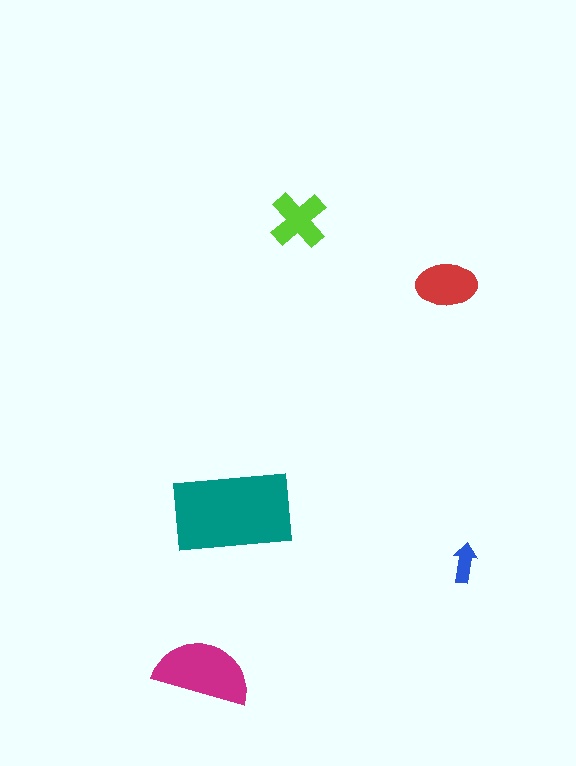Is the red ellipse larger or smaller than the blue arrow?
Larger.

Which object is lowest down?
The magenta semicircle is bottommost.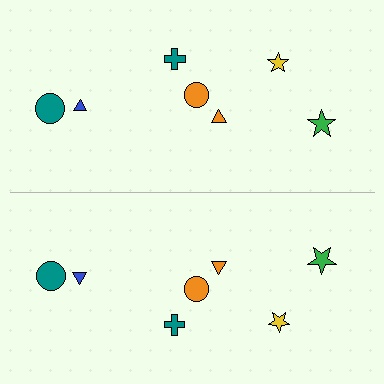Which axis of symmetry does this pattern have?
The pattern has a horizontal axis of symmetry running through the center of the image.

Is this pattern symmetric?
Yes, this pattern has bilateral (reflection) symmetry.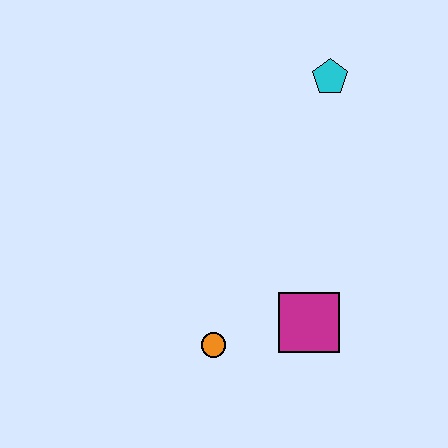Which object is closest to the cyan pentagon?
The magenta square is closest to the cyan pentagon.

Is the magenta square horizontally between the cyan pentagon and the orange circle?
Yes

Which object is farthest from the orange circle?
The cyan pentagon is farthest from the orange circle.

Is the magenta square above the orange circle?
Yes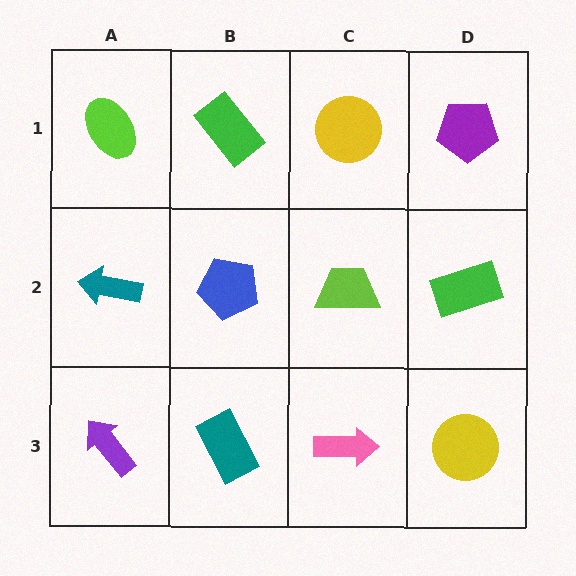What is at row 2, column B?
A blue pentagon.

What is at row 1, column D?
A purple pentagon.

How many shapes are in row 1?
4 shapes.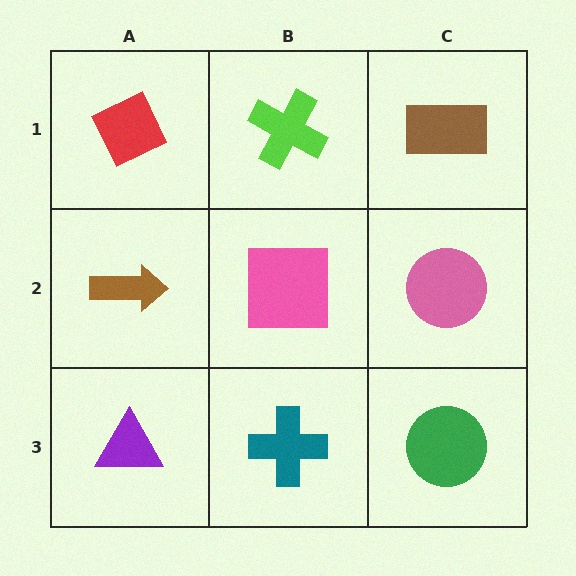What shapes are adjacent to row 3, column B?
A pink square (row 2, column B), a purple triangle (row 3, column A), a green circle (row 3, column C).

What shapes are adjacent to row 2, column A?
A red diamond (row 1, column A), a purple triangle (row 3, column A), a pink square (row 2, column B).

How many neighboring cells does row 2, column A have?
3.